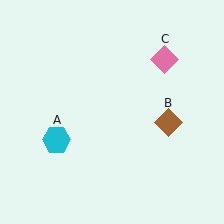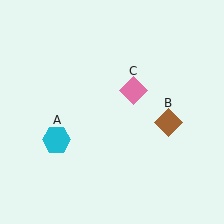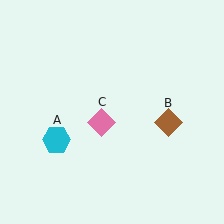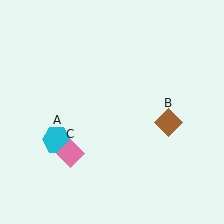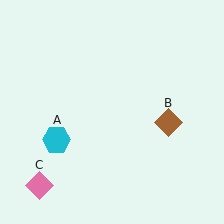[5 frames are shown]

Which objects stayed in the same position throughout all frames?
Cyan hexagon (object A) and brown diamond (object B) remained stationary.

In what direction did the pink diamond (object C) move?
The pink diamond (object C) moved down and to the left.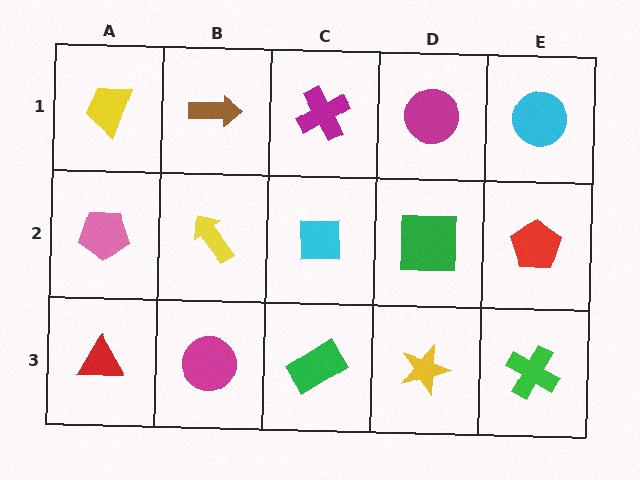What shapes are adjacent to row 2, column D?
A magenta circle (row 1, column D), a yellow star (row 3, column D), a cyan square (row 2, column C), a red pentagon (row 2, column E).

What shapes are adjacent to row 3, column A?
A pink pentagon (row 2, column A), a magenta circle (row 3, column B).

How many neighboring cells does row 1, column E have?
2.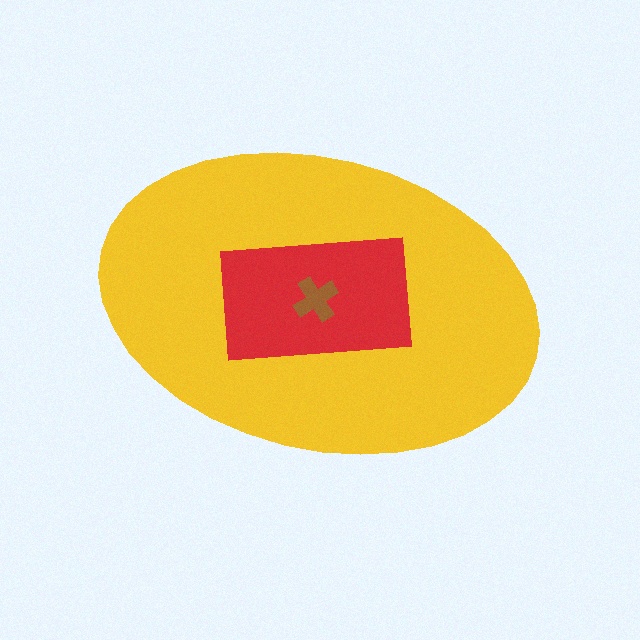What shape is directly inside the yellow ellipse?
The red rectangle.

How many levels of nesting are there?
3.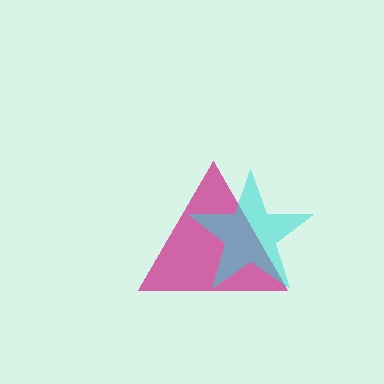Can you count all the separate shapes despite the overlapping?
Yes, there are 2 separate shapes.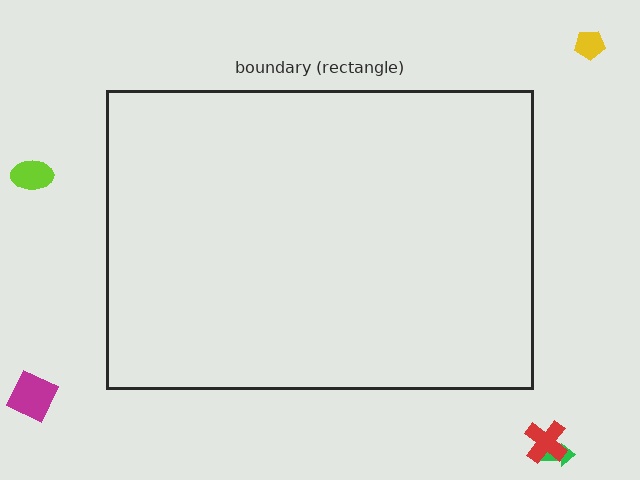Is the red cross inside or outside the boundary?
Outside.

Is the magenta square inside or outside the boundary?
Outside.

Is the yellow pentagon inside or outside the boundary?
Outside.